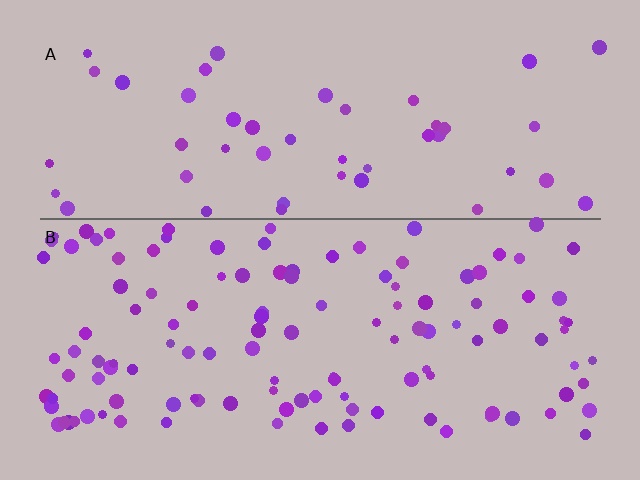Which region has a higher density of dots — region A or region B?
B (the bottom).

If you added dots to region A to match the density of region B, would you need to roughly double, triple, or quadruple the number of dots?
Approximately double.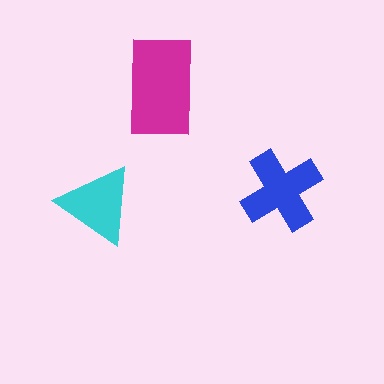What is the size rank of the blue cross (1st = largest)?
2nd.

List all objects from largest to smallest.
The magenta rectangle, the blue cross, the cyan triangle.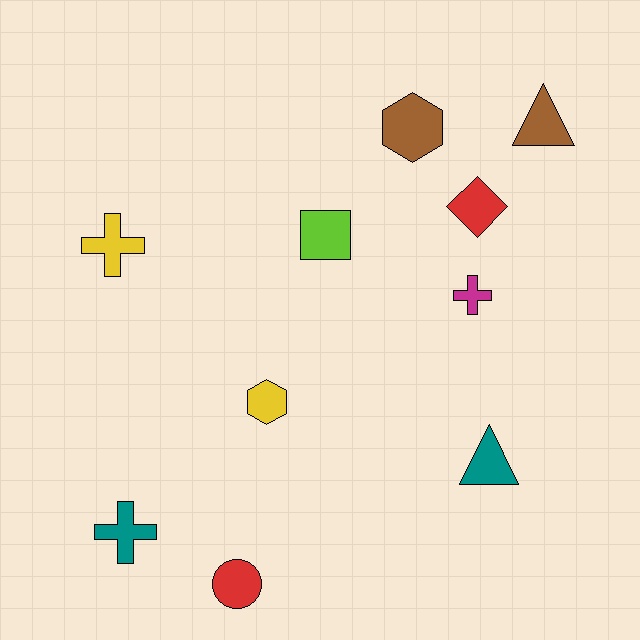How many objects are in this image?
There are 10 objects.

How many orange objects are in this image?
There are no orange objects.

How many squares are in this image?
There is 1 square.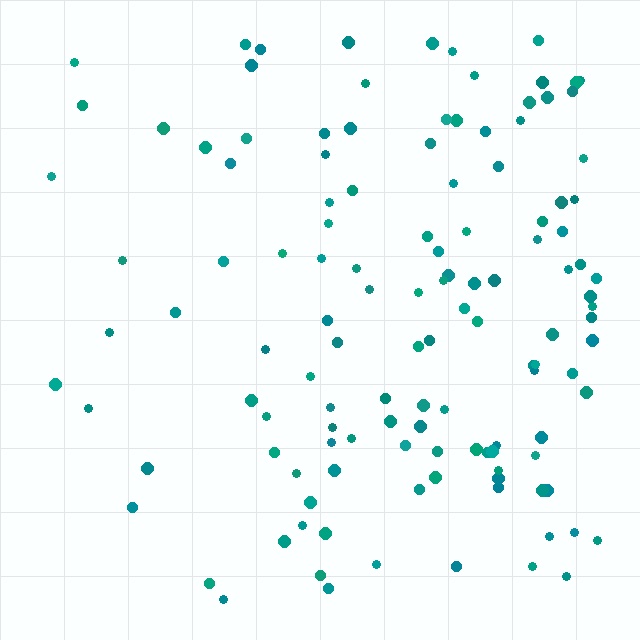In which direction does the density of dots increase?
From left to right, with the right side densest.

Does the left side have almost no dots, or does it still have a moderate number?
Still a moderate number, just noticeably fewer than the right.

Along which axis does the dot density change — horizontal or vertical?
Horizontal.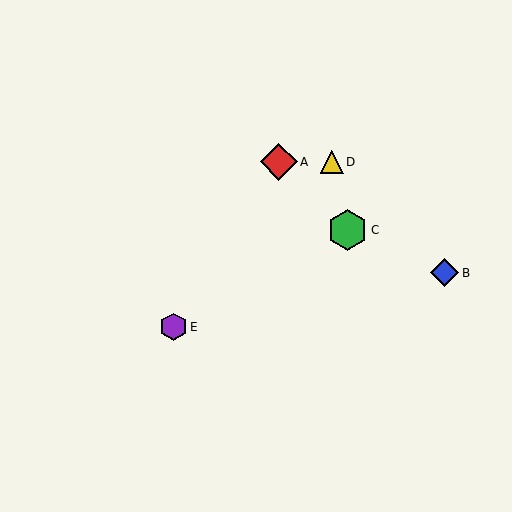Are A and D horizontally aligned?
Yes, both are at y≈162.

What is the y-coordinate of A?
Object A is at y≈162.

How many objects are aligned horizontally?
2 objects (A, D) are aligned horizontally.